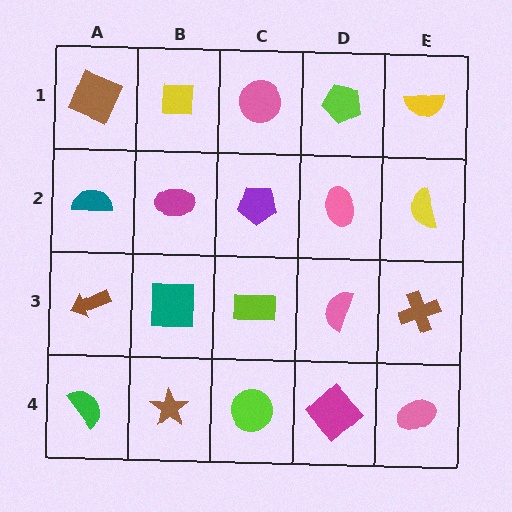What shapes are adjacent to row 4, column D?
A pink semicircle (row 3, column D), a lime circle (row 4, column C), a pink ellipse (row 4, column E).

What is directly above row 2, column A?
A brown square.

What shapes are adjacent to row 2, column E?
A yellow semicircle (row 1, column E), a brown cross (row 3, column E), a pink ellipse (row 2, column D).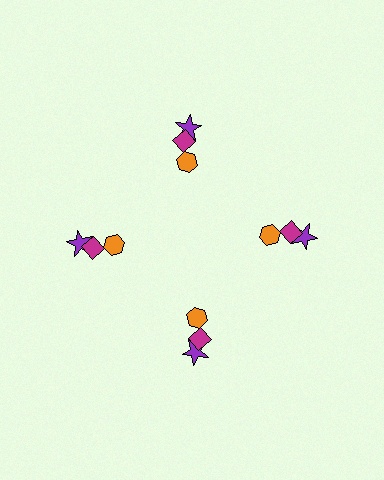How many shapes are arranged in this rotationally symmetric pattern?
There are 12 shapes, arranged in 4 groups of 3.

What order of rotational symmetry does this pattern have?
This pattern has 4-fold rotational symmetry.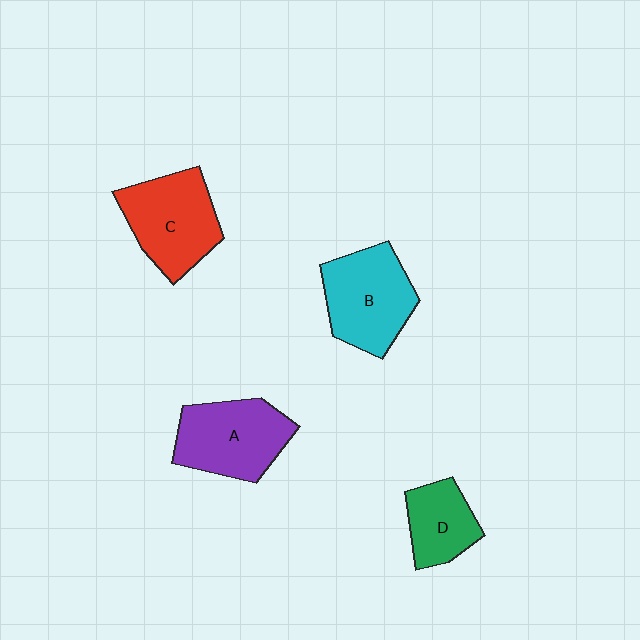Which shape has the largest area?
Shape C (red).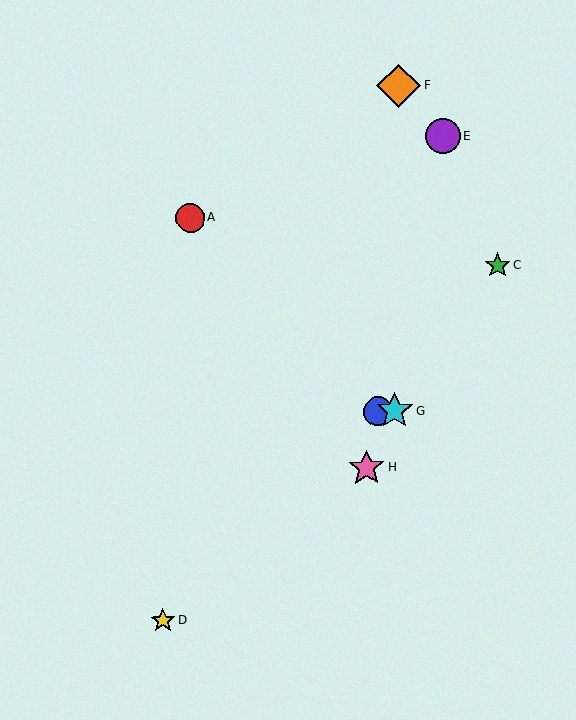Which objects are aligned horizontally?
Objects B, G are aligned horizontally.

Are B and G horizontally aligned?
Yes, both are at y≈411.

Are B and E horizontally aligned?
No, B is at y≈411 and E is at y≈136.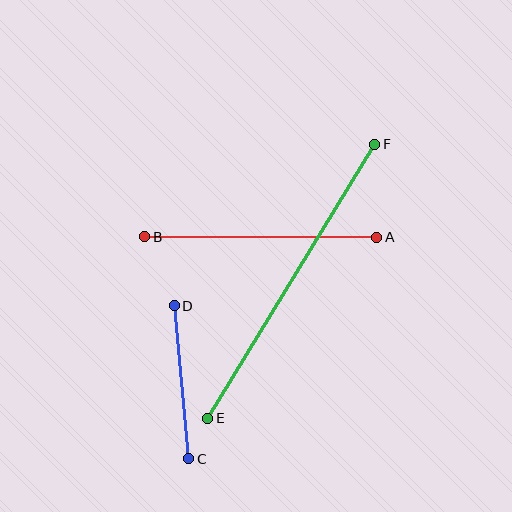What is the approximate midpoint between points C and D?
The midpoint is at approximately (182, 382) pixels.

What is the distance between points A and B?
The distance is approximately 232 pixels.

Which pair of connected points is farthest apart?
Points E and F are farthest apart.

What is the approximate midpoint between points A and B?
The midpoint is at approximately (261, 237) pixels.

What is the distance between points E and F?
The distance is approximately 321 pixels.